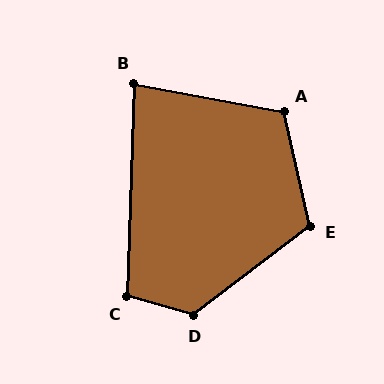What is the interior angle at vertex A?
Approximately 113 degrees (obtuse).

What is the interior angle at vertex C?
Approximately 104 degrees (obtuse).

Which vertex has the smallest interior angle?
B, at approximately 82 degrees.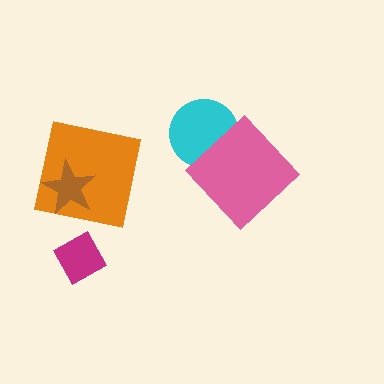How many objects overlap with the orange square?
1 object overlaps with the orange square.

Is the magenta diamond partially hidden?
No, no other shape covers it.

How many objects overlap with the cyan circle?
1 object overlaps with the cyan circle.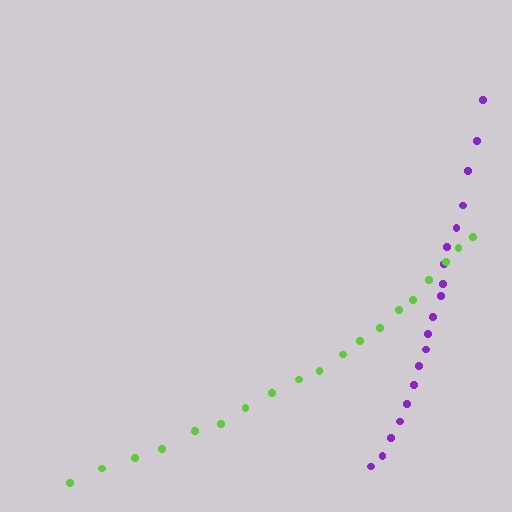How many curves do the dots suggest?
There are 2 distinct paths.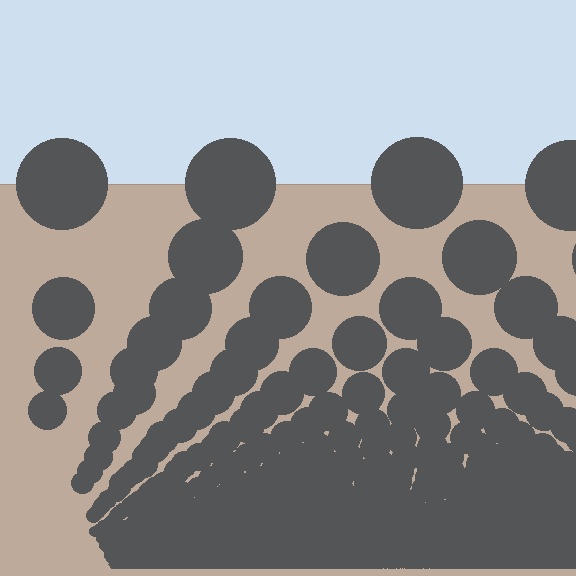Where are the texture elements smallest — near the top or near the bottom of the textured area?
Near the bottom.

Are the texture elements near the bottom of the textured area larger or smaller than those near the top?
Smaller. The gradient is inverted — elements near the bottom are smaller and denser.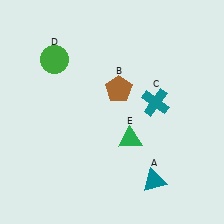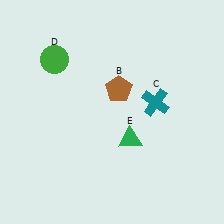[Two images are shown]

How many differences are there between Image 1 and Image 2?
There is 1 difference between the two images.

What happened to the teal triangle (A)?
The teal triangle (A) was removed in Image 2. It was in the bottom-right area of Image 1.